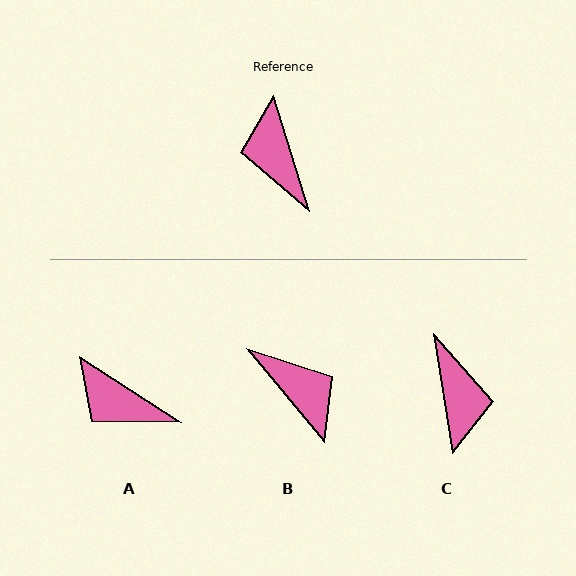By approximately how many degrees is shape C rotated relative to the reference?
Approximately 172 degrees counter-clockwise.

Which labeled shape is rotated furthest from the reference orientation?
C, about 172 degrees away.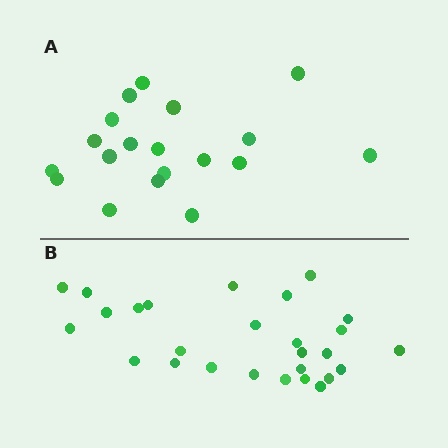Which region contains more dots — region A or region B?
Region B (the bottom region) has more dots.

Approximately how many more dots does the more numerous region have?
Region B has roughly 8 or so more dots than region A.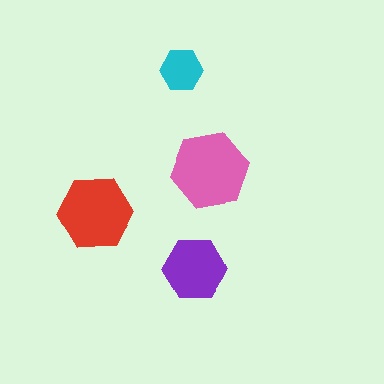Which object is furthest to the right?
The pink hexagon is rightmost.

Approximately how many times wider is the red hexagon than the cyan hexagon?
About 1.5 times wider.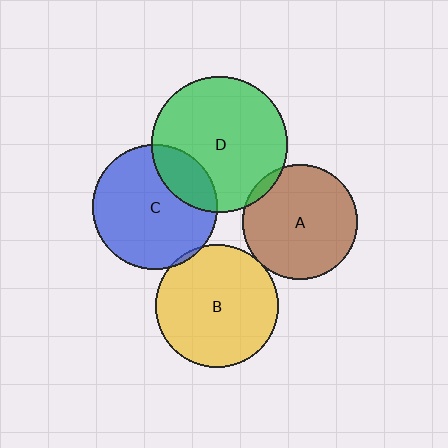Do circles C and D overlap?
Yes.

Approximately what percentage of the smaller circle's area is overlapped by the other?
Approximately 20%.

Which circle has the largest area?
Circle D (green).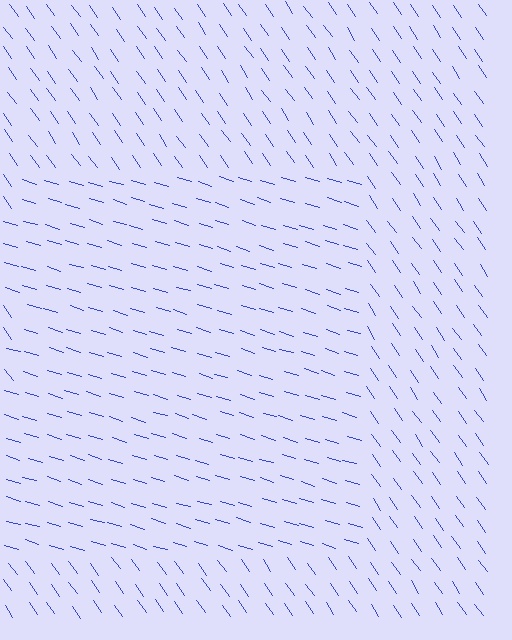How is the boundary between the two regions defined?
The boundary is defined purely by a change in line orientation (approximately 38 degrees difference). All lines are the same color and thickness.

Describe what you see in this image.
The image is filled with small blue line segments. A rectangle region in the image has lines oriented differently from the surrounding lines, creating a visible texture boundary.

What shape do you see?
I see a rectangle.